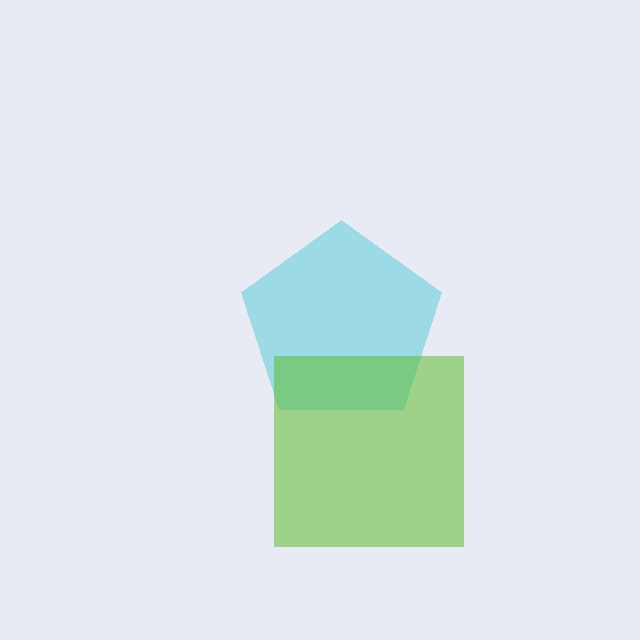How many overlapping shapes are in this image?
There are 2 overlapping shapes in the image.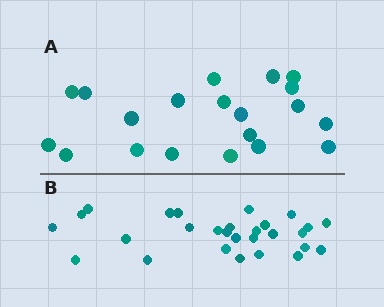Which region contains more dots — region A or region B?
Region B (the bottom region) has more dots.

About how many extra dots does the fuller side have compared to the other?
Region B has roughly 8 or so more dots than region A.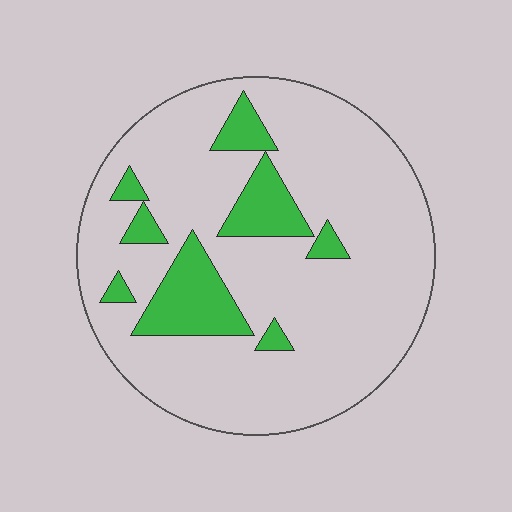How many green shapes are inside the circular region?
8.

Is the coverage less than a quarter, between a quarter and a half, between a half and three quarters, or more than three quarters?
Less than a quarter.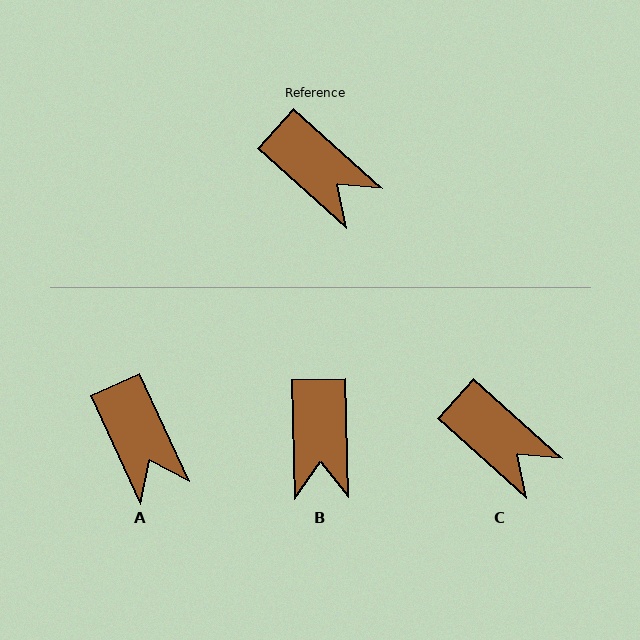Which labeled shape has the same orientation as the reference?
C.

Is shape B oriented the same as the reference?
No, it is off by about 47 degrees.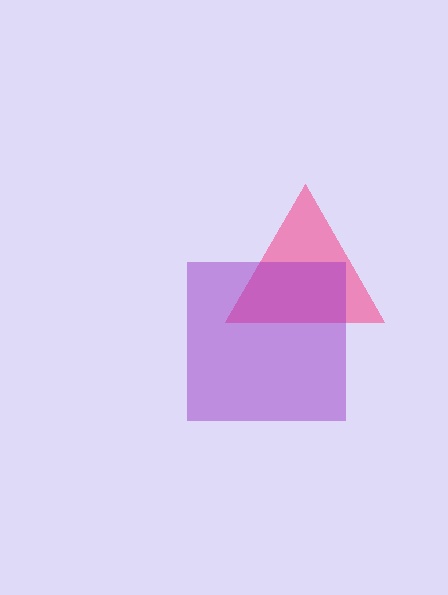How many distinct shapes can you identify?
There are 2 distinct shapes: a pink triangle, a purple square.